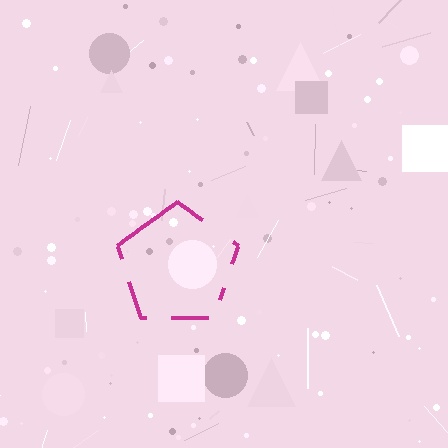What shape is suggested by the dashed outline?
The dashed outline suggests a pentagon.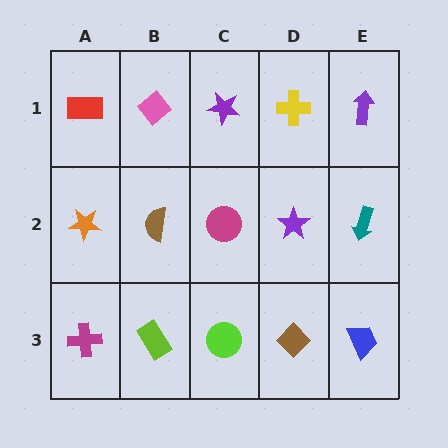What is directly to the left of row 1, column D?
A purple star.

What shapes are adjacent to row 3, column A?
An orange star (row 2, column A), a lime rectangle (row 3, column B).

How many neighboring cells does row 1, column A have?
2.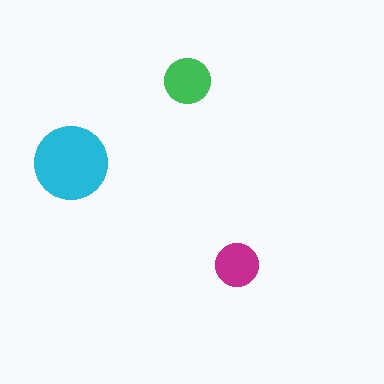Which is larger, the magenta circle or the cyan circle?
The cyan one.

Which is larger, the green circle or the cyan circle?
The cyan one.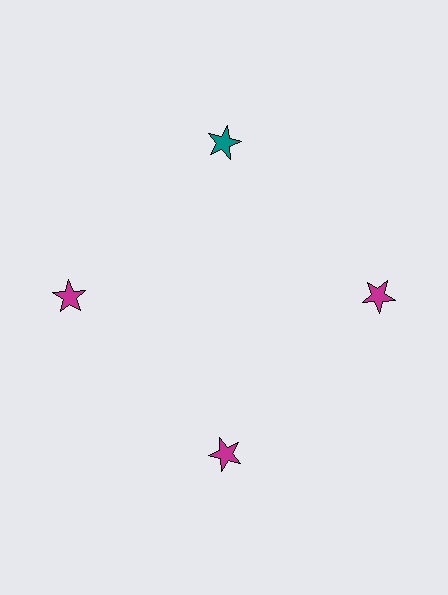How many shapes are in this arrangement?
There are 4 shapes arranged in a ring pattern.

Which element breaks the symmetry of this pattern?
The teal star at roughly the 12 o'clock position breaks the symmetry. All other shapes are magenta stars.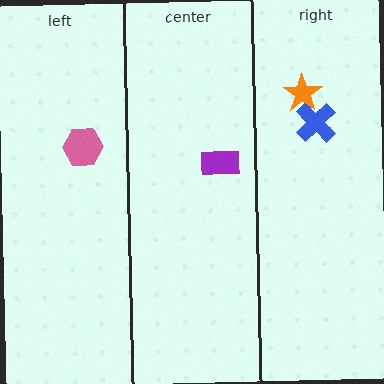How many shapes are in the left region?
1.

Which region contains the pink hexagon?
The left region.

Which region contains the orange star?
The right region.